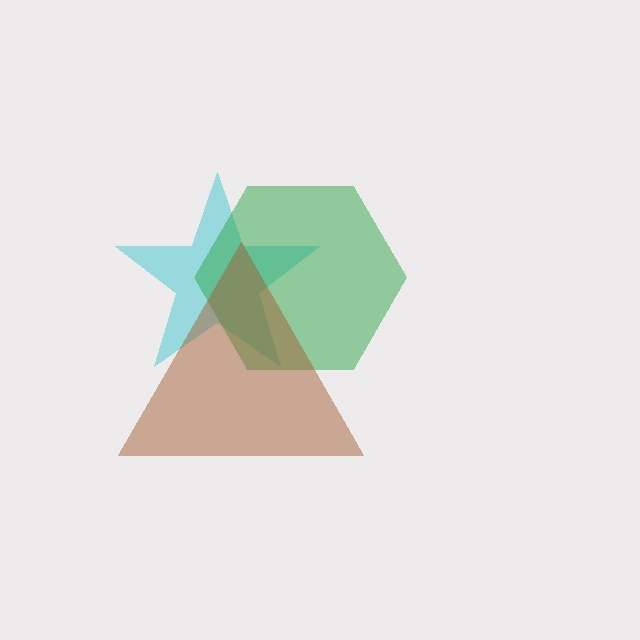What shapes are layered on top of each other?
The layered shapes are: a cyan star, a green hexagon, a brown triangle.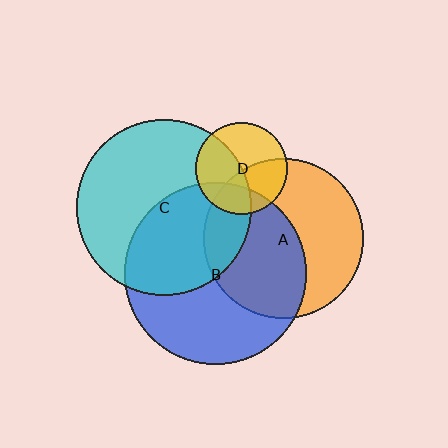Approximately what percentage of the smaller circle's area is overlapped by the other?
Approximately 50%.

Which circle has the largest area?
Circle B (blue).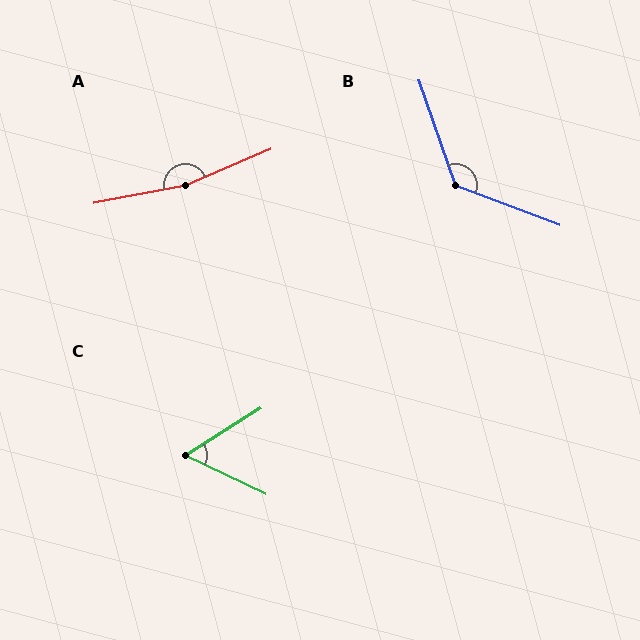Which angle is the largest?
A, at approximately 168 degrees.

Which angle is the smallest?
C, at approximately 58 degrees.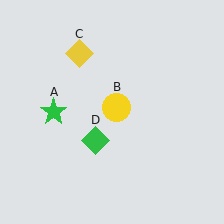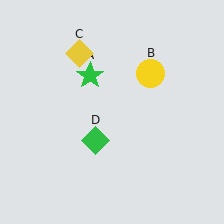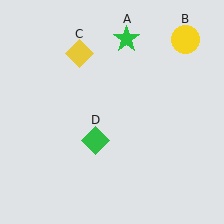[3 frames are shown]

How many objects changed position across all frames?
2 objects changed position: green star (object A), yellow circle (object B).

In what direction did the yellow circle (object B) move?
The yellow circle (object B) moved up and to the right.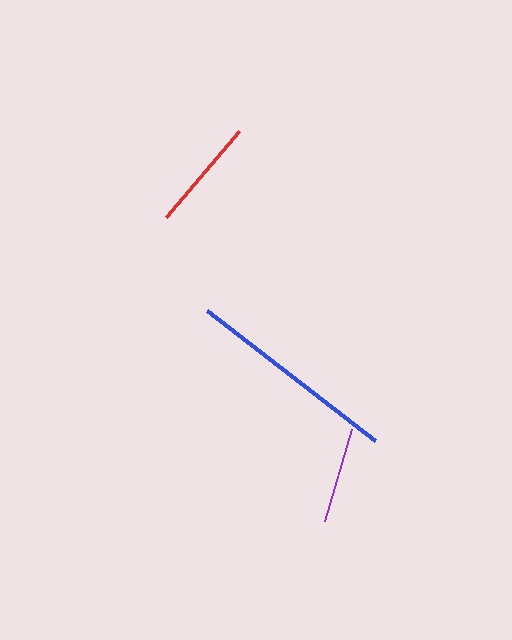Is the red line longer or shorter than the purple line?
The red line is longer than the purple line.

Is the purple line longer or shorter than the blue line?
The blue line is longer than the purple line.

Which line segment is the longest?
The blue line is the longest at approximately 213 pixels.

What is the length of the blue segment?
The blue segment is approximately 213 pixels long.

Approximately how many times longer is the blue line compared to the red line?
The blue line is approximately 1.9 times the length of the red line.